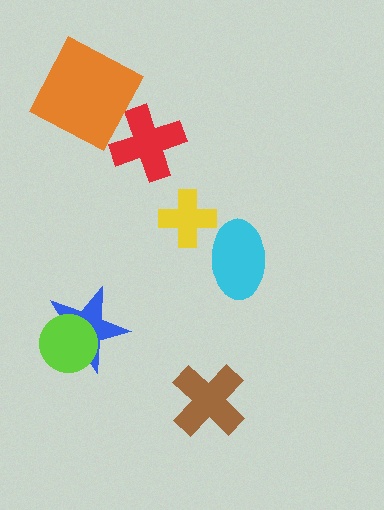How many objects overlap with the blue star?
1 object overlaps with the blue star.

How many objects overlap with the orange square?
0 objects overlap with the orange square.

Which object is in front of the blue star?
The lime circle is in front of the blue star.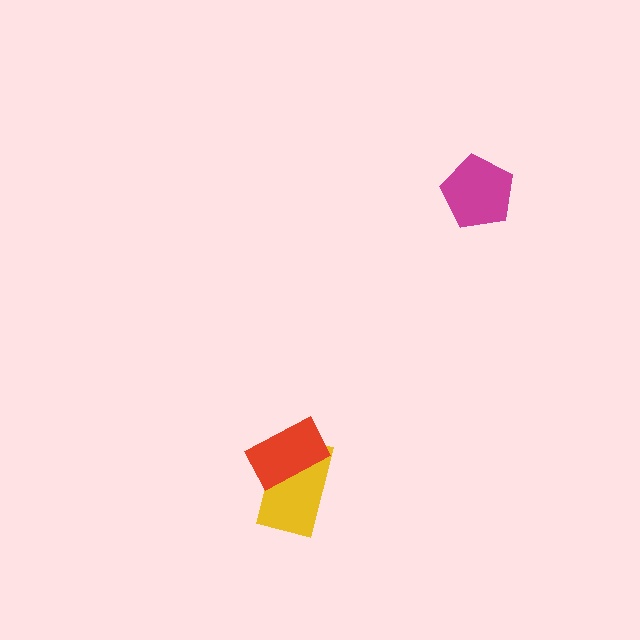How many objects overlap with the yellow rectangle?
1 object overlaps with the yellow rectangle.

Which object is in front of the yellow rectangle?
The red rectangle is in front of the yellow rectangle.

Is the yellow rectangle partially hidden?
Yes, it is partially covered by another shape.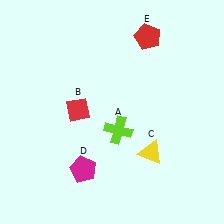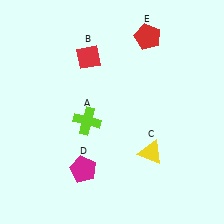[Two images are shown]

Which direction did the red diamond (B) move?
The red diamond (B) moved up.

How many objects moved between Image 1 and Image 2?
2 objects moved between the two images.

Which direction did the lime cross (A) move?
The lime cross (A) moved left.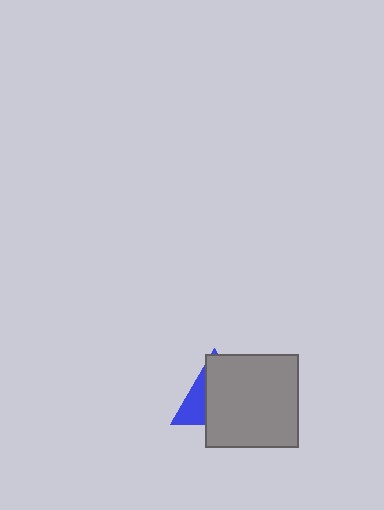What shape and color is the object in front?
The object in front is a gray square.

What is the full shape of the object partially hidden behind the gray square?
The partially hidden object is a blue triangle.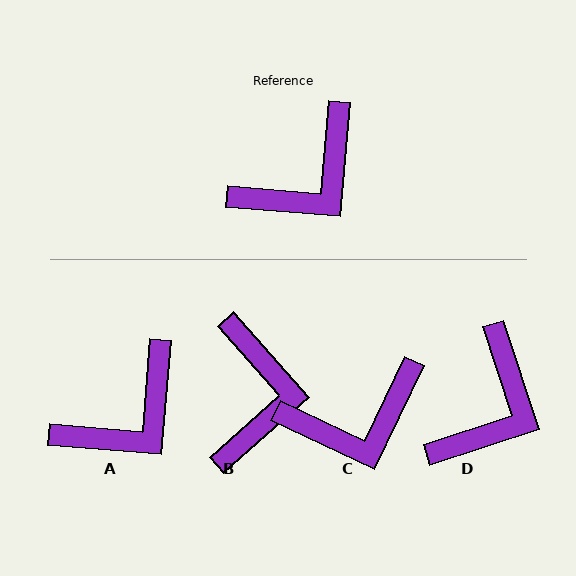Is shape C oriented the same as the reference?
No, it is off by about 21 degrees.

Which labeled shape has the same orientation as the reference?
A.